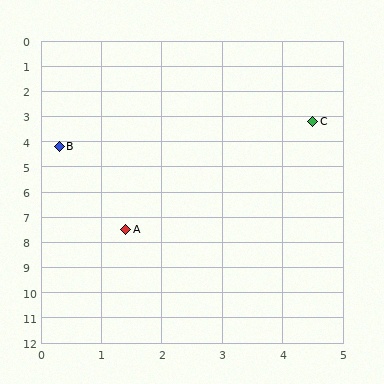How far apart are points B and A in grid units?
Points B and A are about 3.5 grid units apart.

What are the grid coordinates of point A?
Point A is at approximately (1.4, 7.5).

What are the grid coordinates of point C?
Point C is at approximately (4.5, 3.2).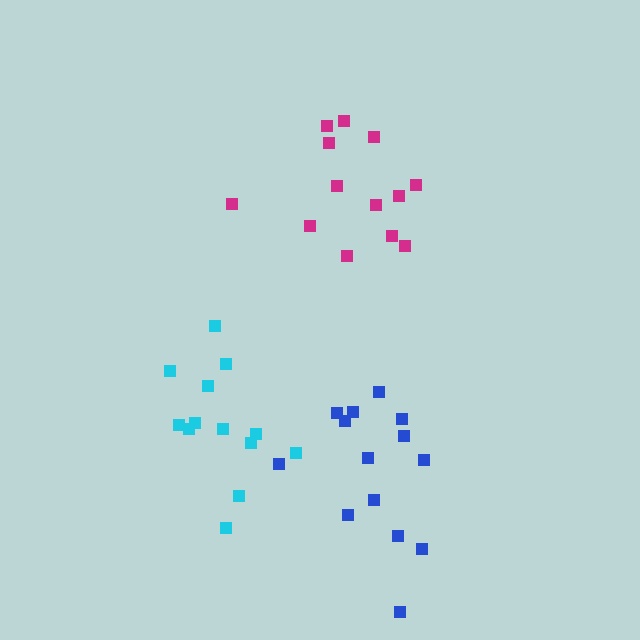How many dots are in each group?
Group 1: 13 dots, Group 2: 13 dots, Group 3: 14 dots (40 total).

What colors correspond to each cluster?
The clusters are colored: cyan, magenta, blue.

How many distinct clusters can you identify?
There are 3 distinct clusters.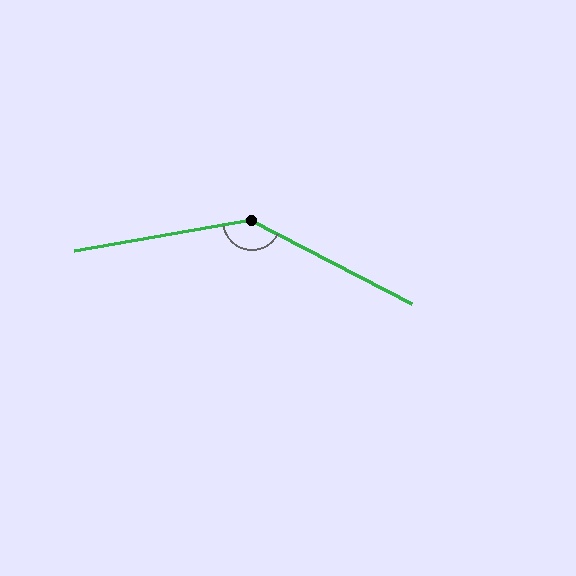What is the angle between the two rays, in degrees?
Approximately 142 degrees.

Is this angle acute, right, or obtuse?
It is obtuse.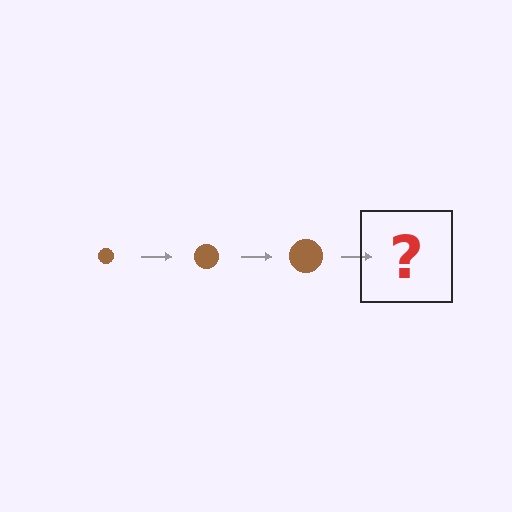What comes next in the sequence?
The next element should be a brown circle, larger than the previous one.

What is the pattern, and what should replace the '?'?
The pattern is that the circle gets progressively larger each step. The '?' should be a brown circle, larger than the previous one.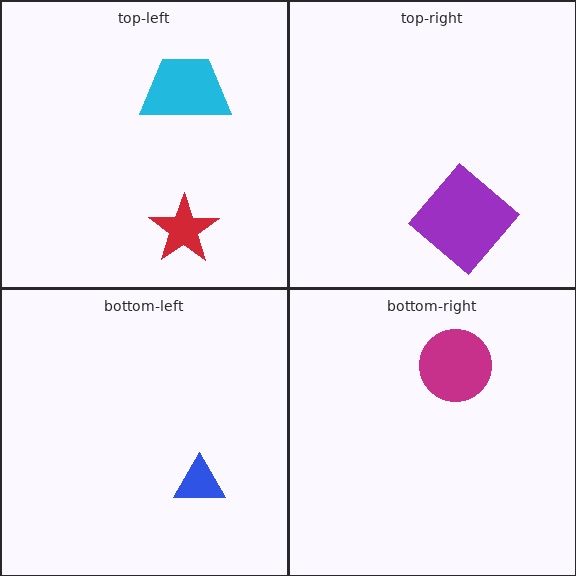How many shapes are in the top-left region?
2.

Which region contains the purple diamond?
The top-right region.